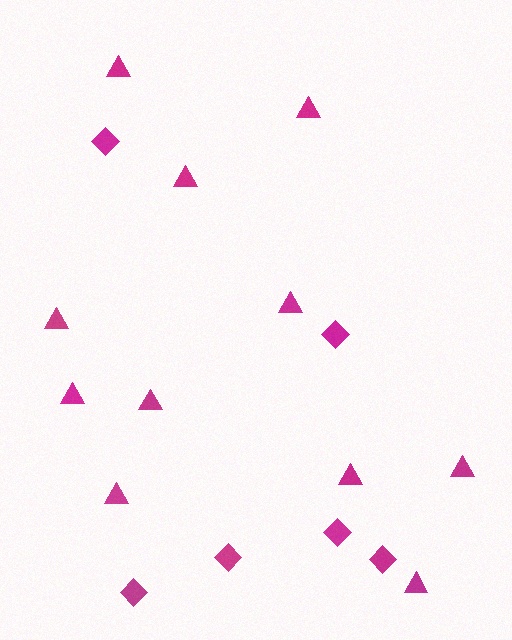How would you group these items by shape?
There are 2 groups: one group of triangles (11) and one group of diamonds (6).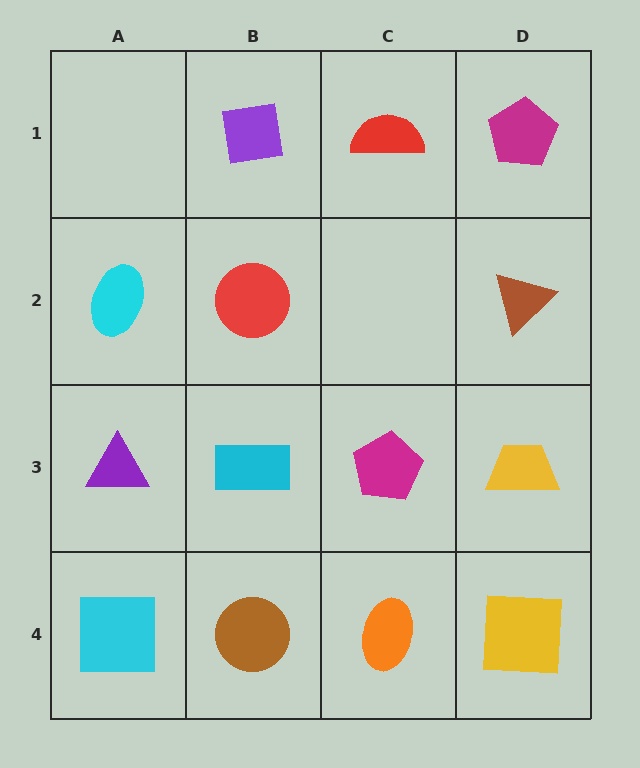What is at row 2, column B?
A red circle.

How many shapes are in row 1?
3 shapes.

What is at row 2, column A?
A cyan ellipse.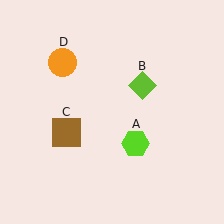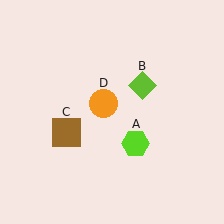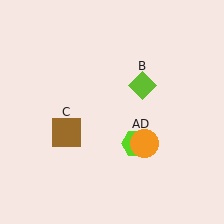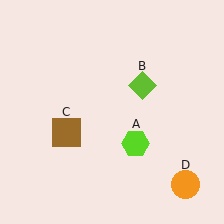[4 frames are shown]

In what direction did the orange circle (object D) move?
The orange circle (object D) moved down and to the right.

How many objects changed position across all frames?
1 object changed position: orange circle (object D).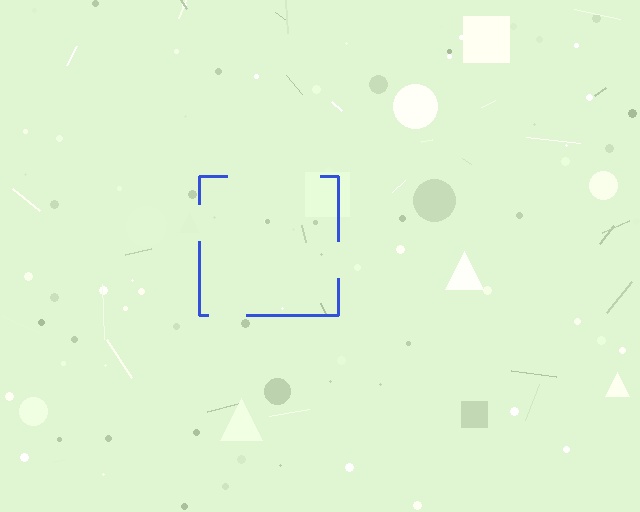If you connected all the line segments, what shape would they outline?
They would outline a square.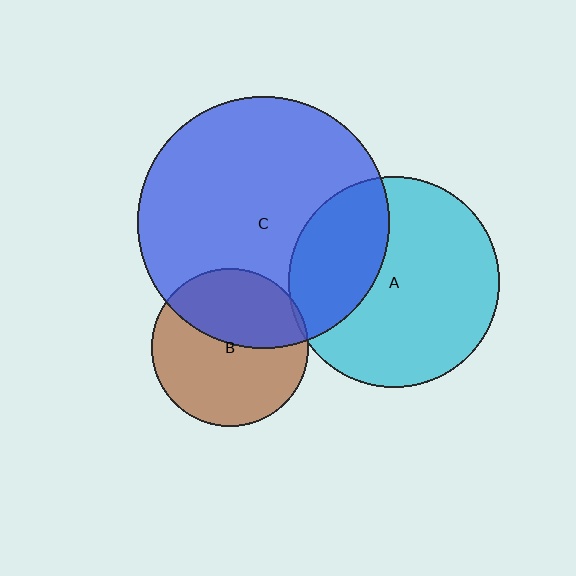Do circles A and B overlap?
Yes.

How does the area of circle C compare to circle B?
Approximately 2.6 times.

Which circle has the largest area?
Circle C (blue).